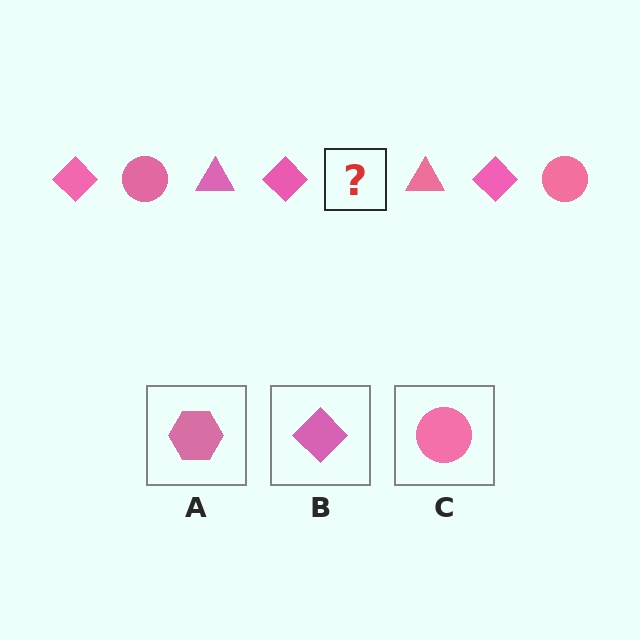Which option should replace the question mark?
Option C.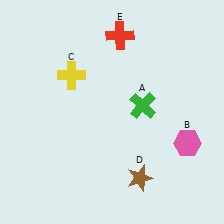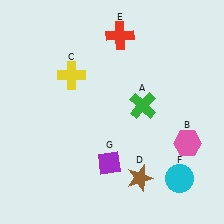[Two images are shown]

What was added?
A cyan circle (F), a purple diamond (G) were added in Image 2.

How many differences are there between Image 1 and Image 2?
There are 2 differences between the two images.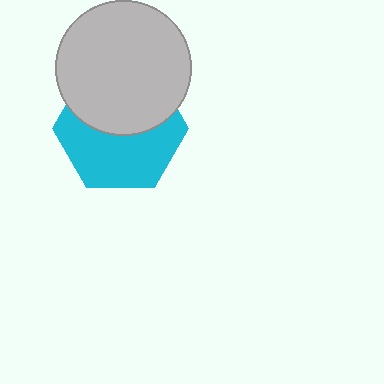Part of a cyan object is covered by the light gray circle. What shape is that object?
It is a hexagon.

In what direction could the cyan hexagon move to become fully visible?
The cyan hexagon could move down. That would shift it out from behind the light gray circle entirely.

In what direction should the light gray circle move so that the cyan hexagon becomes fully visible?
The light gray circle should move up. That is the shortest direction to clear the overlap and leave the cyan hexagon fully visible.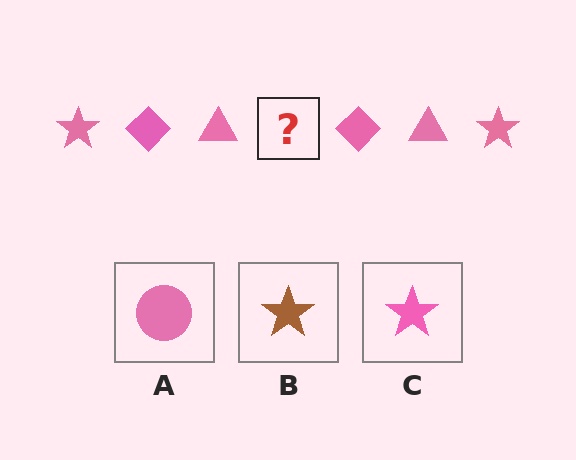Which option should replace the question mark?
Option C.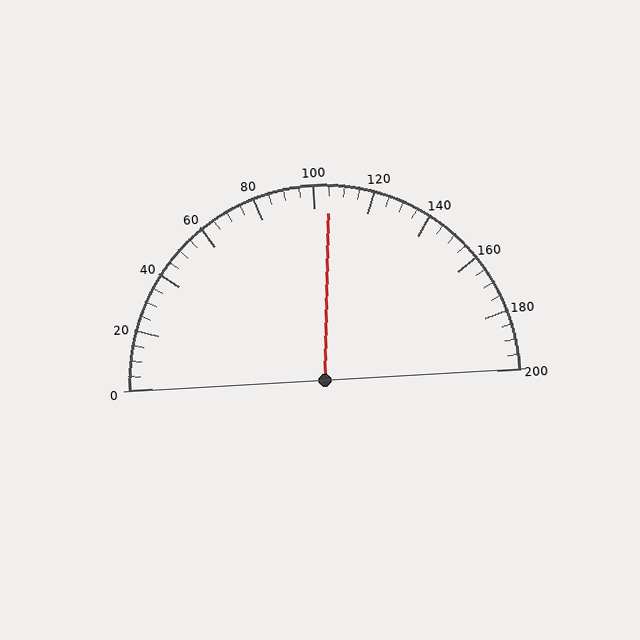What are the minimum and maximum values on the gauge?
The gauge ranges from 0 to 200.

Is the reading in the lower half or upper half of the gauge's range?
The reading is in the upper half of the range (0 to 200).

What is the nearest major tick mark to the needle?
The nearest major tick mark is 100.